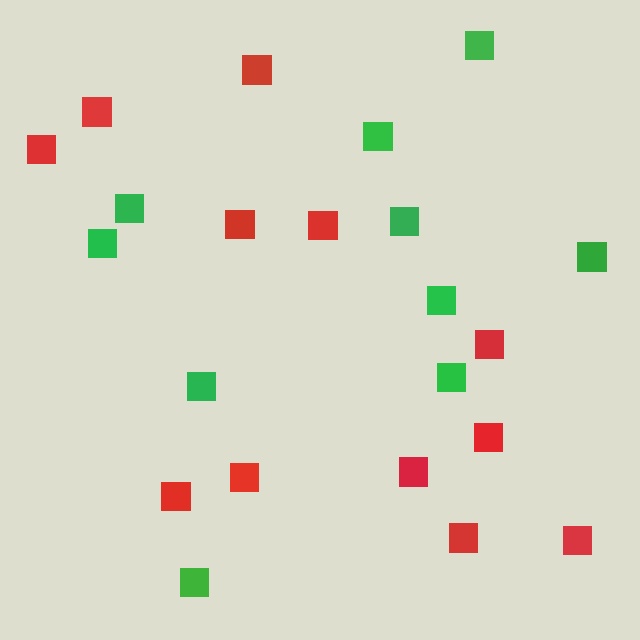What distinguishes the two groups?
There are 2 groups: one group of red squares (12) and one group of green squares (10).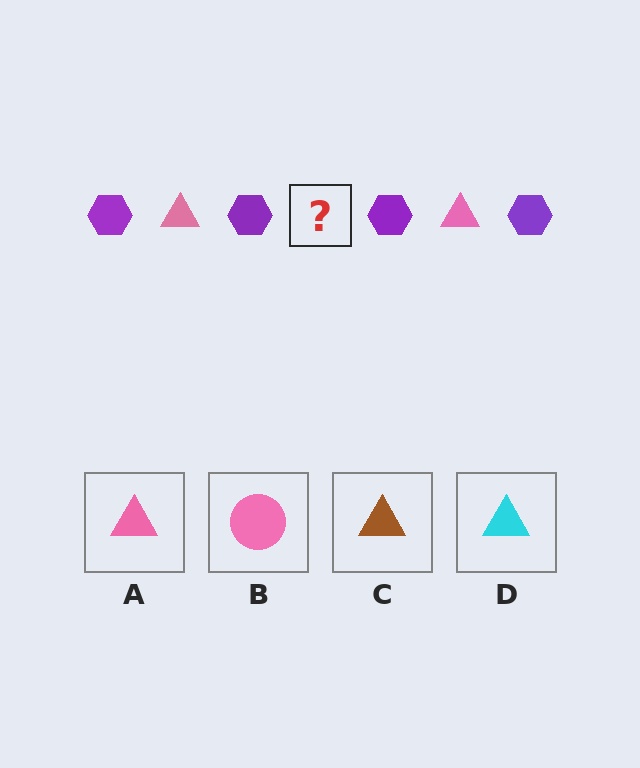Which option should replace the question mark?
Option A.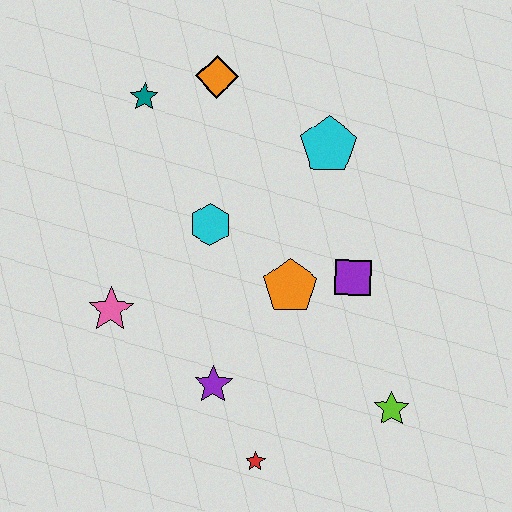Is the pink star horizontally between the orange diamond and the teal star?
No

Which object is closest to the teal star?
The orange diamond is closest to the teal star.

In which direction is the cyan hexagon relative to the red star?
The cyan hexagon is above the red star.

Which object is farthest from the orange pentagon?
The teal star is farthest from the orange pentagon.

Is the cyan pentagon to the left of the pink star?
No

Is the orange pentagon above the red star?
Yes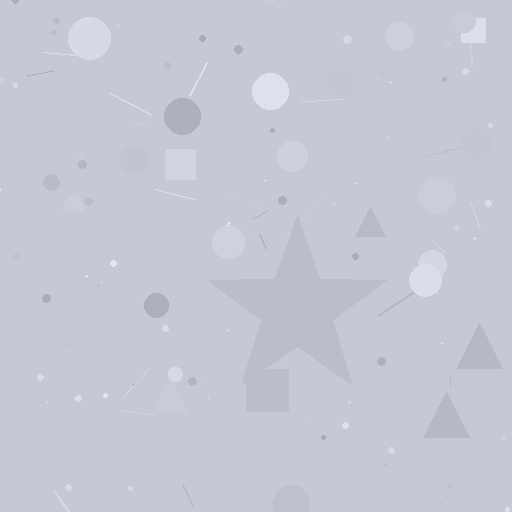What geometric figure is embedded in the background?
A star is embedded in the background.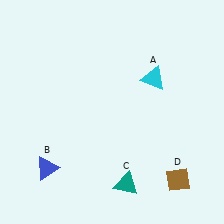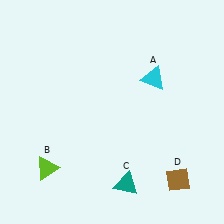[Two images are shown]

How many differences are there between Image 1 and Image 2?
There is 1 difference between the two images.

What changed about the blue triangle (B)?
In Image 1, B is blue. In Image 2, it changed to lime.